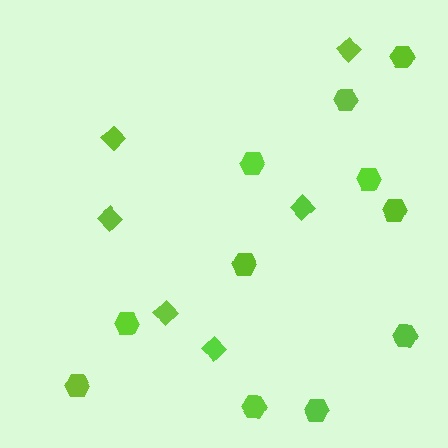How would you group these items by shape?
There are 2 groups: one group of hexagons (11) and one group of diamonds (6).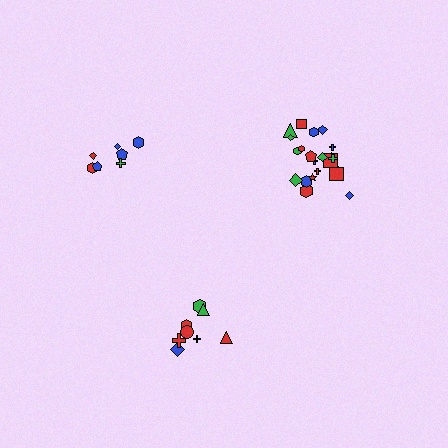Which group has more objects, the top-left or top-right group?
The top-right group.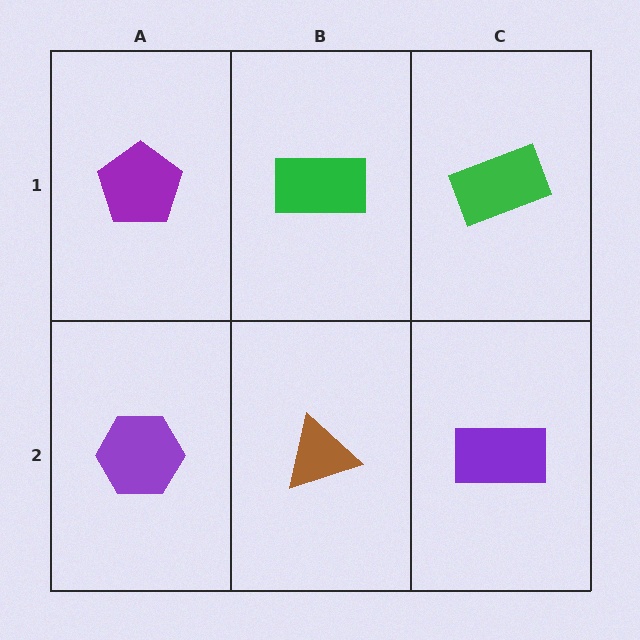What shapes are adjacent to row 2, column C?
A green rectangle (row 1, column C), a brown triangle (row 2, column B).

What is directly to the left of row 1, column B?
A purple pentagon.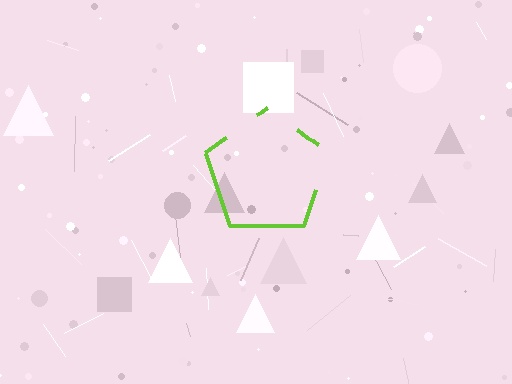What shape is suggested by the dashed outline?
The dashed outline suggests a pentagon.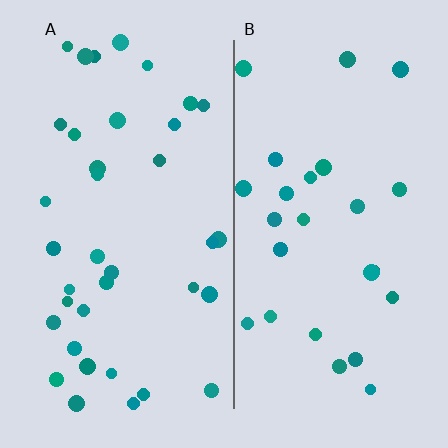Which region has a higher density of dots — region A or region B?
A (the left).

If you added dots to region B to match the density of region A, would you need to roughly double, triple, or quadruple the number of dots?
Approximately double.